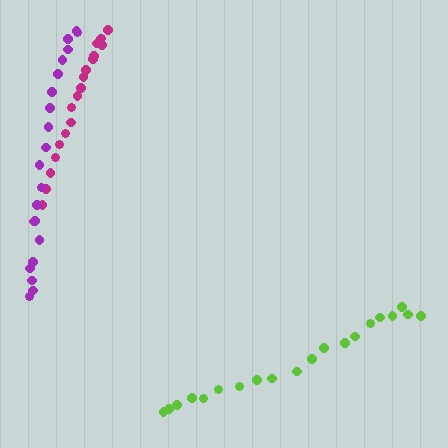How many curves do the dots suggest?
There are 3 distinct paths.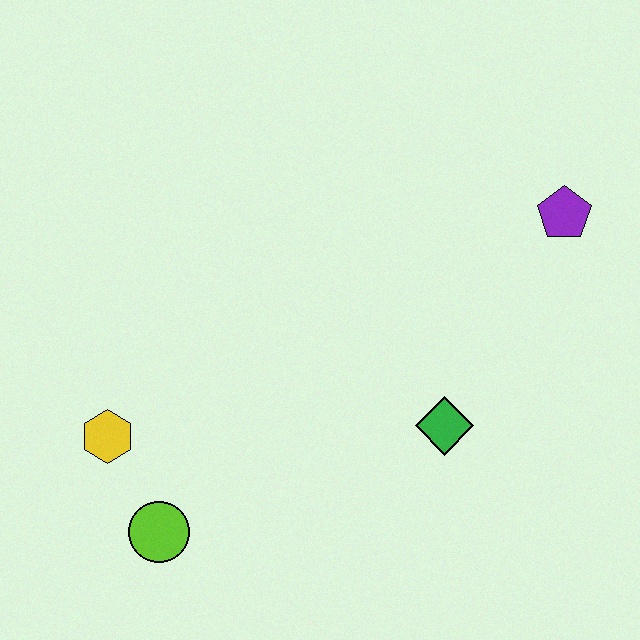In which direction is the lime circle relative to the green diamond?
The lime circle is to the left of the green diamond.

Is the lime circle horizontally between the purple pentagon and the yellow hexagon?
Yes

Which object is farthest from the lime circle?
The purple pentagon is farthest from the lime circle.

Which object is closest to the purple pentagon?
The green diamond is closest to the purple pentagon.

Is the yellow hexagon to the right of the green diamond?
No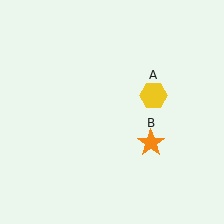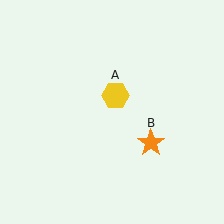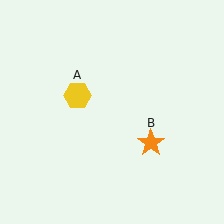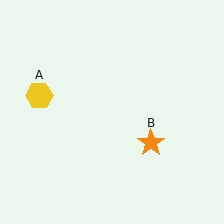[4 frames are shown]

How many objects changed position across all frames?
1 object changed position: yellow hexagon (object A).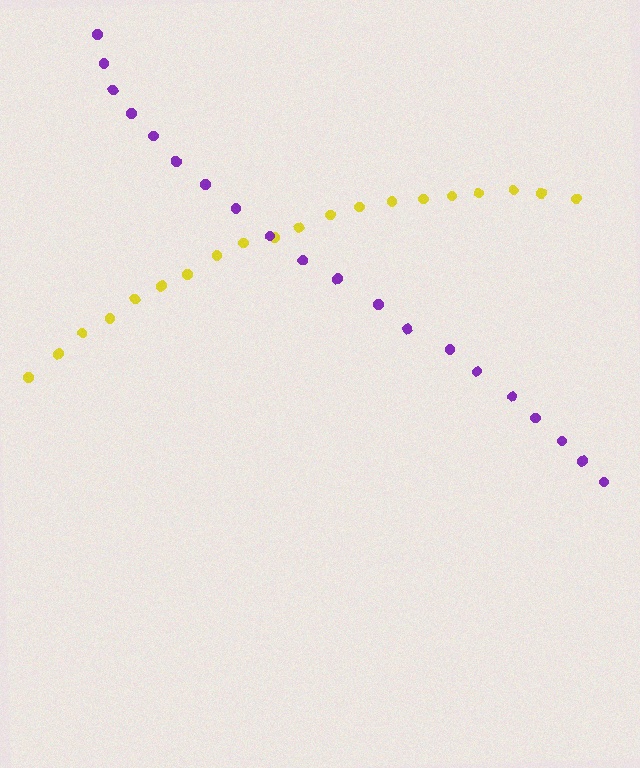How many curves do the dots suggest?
There are 2 distinct paths.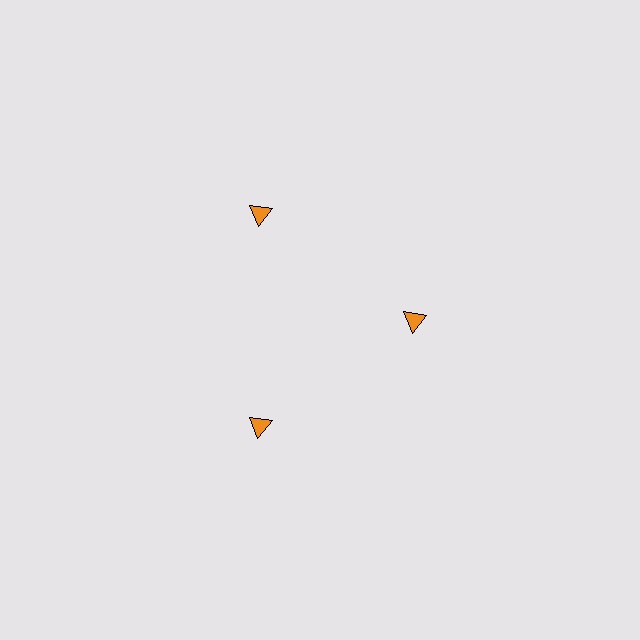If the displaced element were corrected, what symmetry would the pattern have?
It would have 3-fold rotational symmetry — the pattern would map onto itself every 120 degrees.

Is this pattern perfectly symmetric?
No. The 3 orange triangles are arranged in a ring, but one element near the 3 o'clock position is pulled inward toward the center, breaking the 3-fold rotational symmetry.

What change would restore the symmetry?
The symmetry would be restored by moving it outward, back onto the ring so that all 3 triangles sit at equal angles and equal distance from the center.